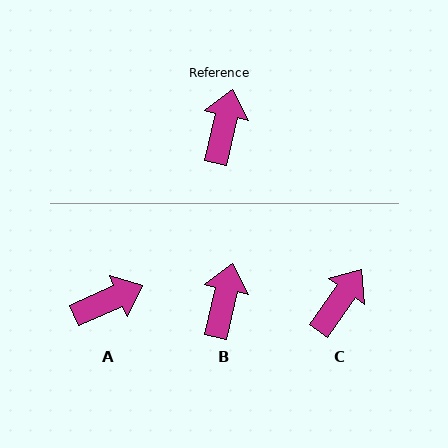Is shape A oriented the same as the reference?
No, it is off by about 54 degrees.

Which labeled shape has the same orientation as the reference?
B.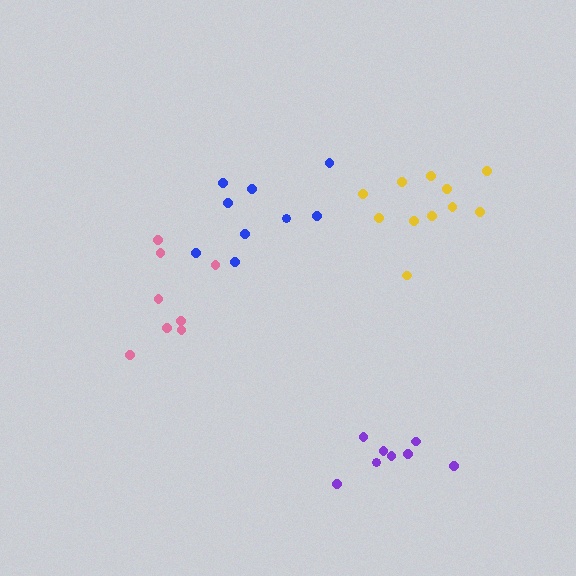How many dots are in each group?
Group 1: 11 dots, Group 2: 8 dots, Group 3: 9 dots, Group 4: 8 dots (36 total).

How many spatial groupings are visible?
There are 4 spatial groupings.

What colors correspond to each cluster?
The clusters are colored: yellow, pink, blue, purple.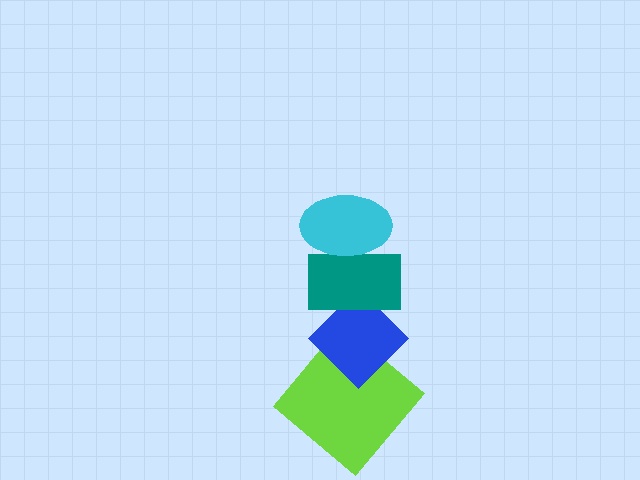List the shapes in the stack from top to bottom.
From top to bottom: the cyan ellipse, the teal rectangle, the blue diamond, the lime diamond.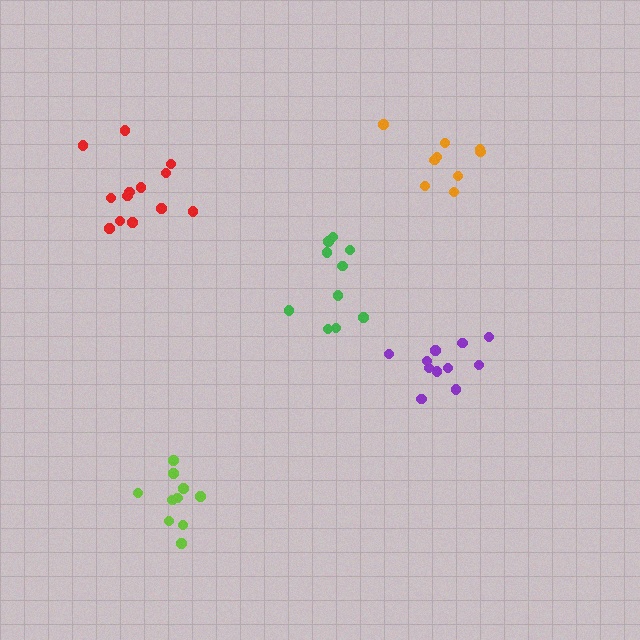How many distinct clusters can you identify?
There are 5 distinct clusters.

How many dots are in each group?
Group 1: 13 dots, Group 2: 9 dots, Group 3: 10 dots, Group 4: 11 dots, Group 5: 10 dots (53 total).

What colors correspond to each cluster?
The clusters are colored: red, orange, green, purple, lime.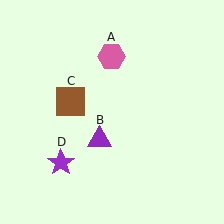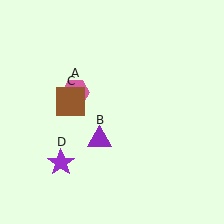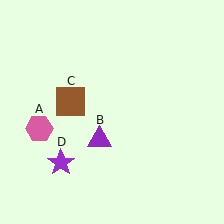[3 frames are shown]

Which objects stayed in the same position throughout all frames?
Purple triangle (object B) and brown square (object C) and purple star (object D) remained stationary.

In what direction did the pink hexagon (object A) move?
The pink hexagon (object A) moved down and to the left.